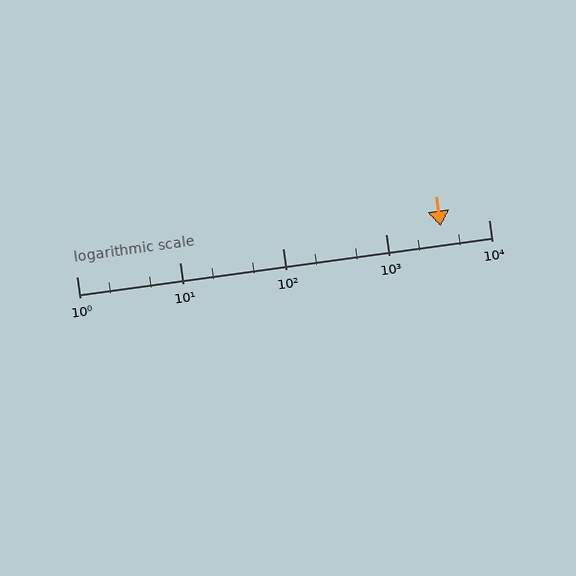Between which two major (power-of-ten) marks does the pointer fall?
The pointer is between 1000 and 10000.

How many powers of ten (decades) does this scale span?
The scale spans 4 decades, from 1 to 10000.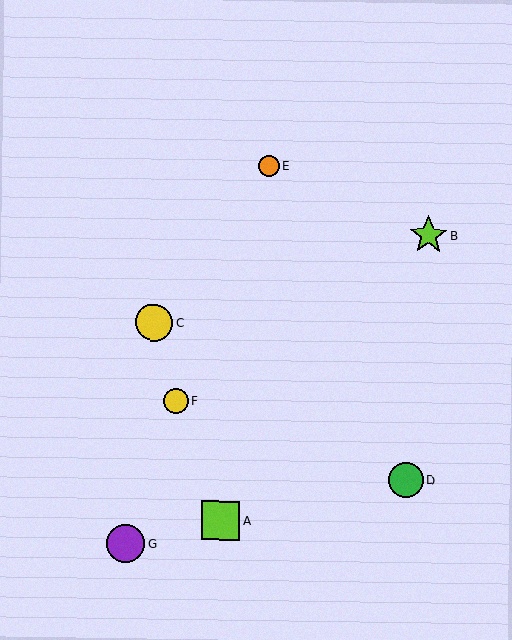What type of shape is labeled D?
Shape D is a green circle.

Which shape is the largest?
The lime square (labeled A) is the largest.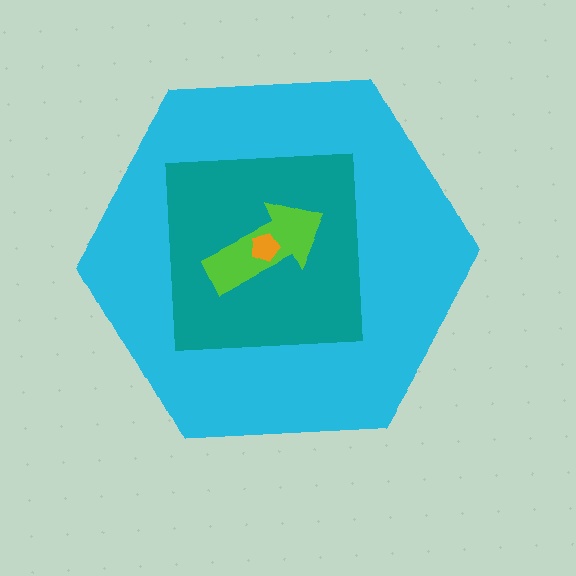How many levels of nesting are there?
4.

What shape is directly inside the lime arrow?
The orange pentagon.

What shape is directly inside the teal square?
The lime arrow.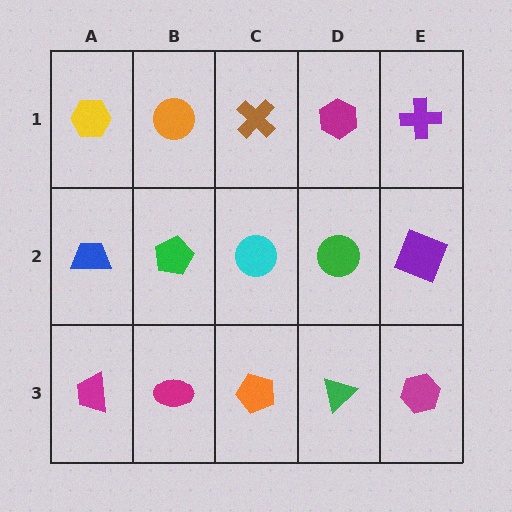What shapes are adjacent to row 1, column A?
A blue trapezoid (row 2, column A), an orange circle (row 1, column B).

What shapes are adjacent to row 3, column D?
A green circle (row 2, column D), an orange pentagon (row 3, column C), a magenta hexagon (row 3, column E).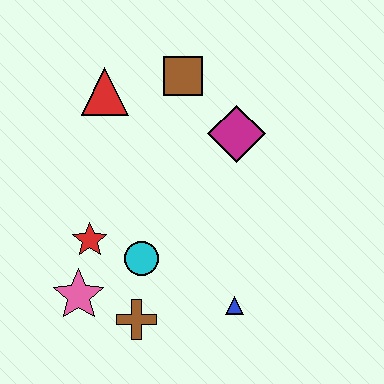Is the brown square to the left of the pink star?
No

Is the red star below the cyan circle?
No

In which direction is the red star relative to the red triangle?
The red star is below the red triangle.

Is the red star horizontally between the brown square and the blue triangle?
No